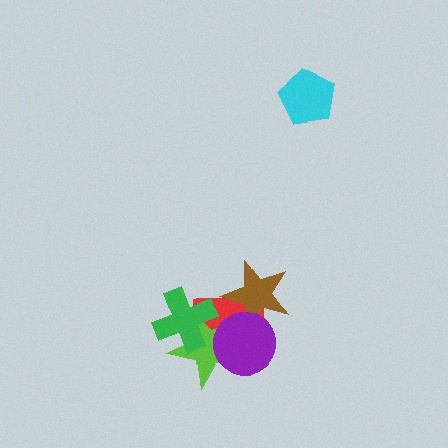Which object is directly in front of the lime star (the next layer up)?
The purple circle is directly in front of the lime star.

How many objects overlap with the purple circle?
3 objects overlap with the purple circle.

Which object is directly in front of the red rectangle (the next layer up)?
The lime star is directly in front of the red rectangle.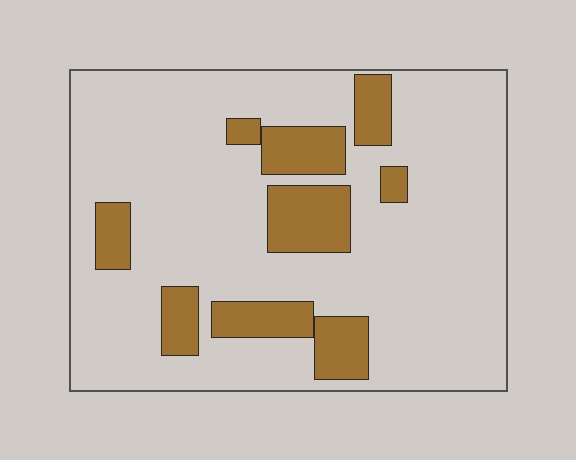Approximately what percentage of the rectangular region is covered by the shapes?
Approximately 20%.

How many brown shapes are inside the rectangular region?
9.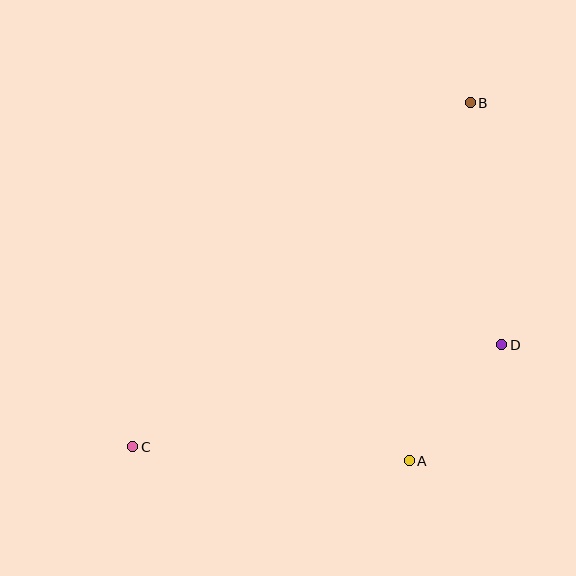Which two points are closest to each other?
Points A and D are closest to each other.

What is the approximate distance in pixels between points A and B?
The distance between A and B is approximately 363 pixels.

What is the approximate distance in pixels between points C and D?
The distance between C and D is approximately 383 pixels.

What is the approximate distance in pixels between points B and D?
The distance between B and D is approximately 244 pixels.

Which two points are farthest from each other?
Points B and C are farthest from each other.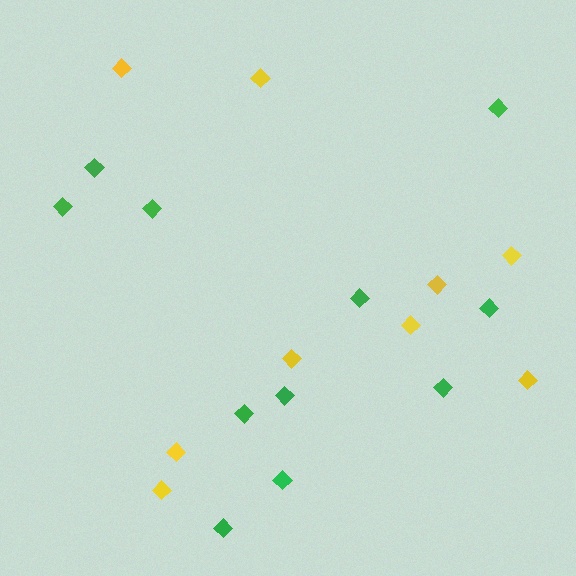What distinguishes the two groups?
There are 2 groups: one group of yellow diamonds (9) and one group of green diamonds (11).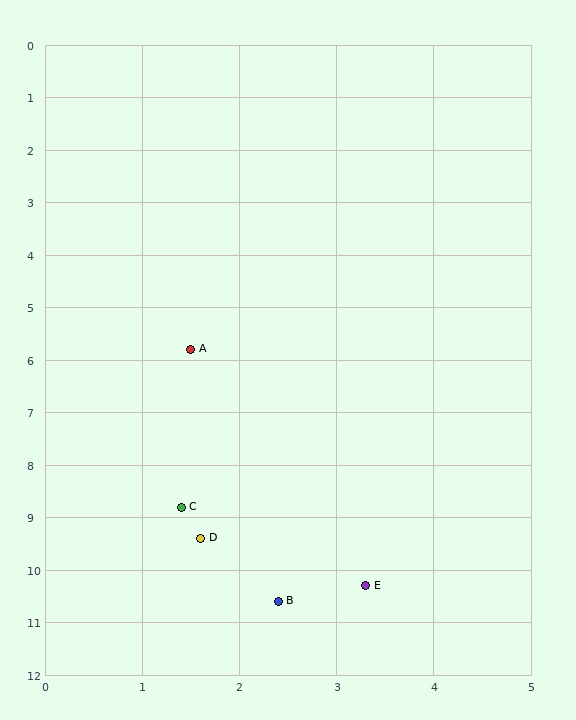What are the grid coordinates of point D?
Point D is at approximately (1.6, 9.4).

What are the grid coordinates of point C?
Point C is at approximately (1.4, 8.8).